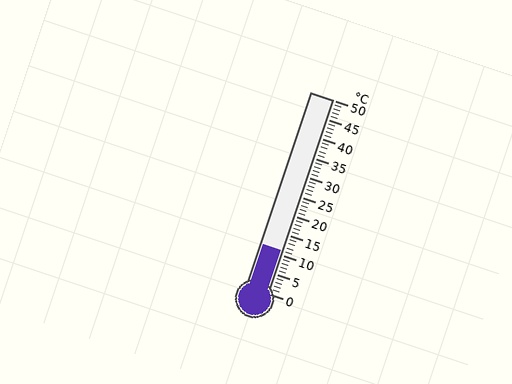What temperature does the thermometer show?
The thermometer shows approximately 11°C.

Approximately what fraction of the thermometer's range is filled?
The thermometer is filled to approximately 20% of its range.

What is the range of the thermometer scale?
The thermometer scale ranges from 0°C to 50°C.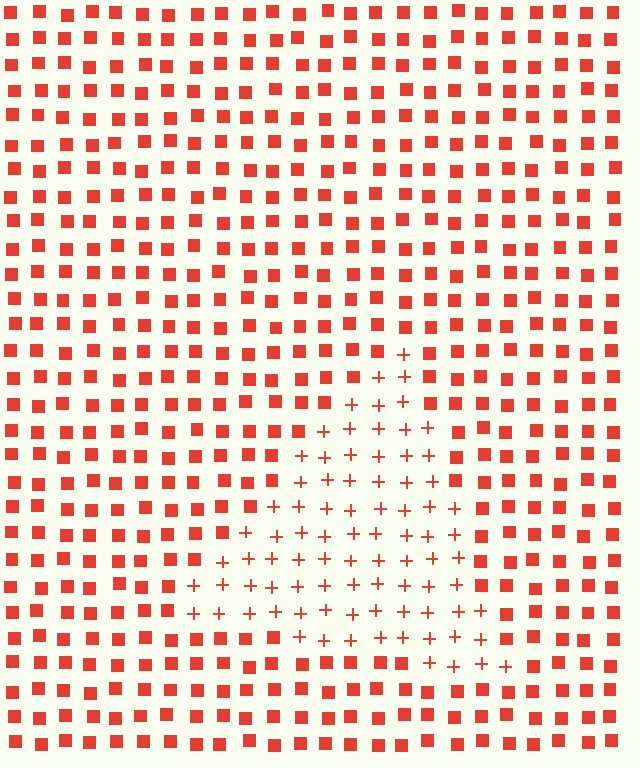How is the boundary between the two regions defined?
The boundary is defined by a change in element shape: plus signs inside vs. squares outside. All elements share the same color and spacing.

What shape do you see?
I see a triangle.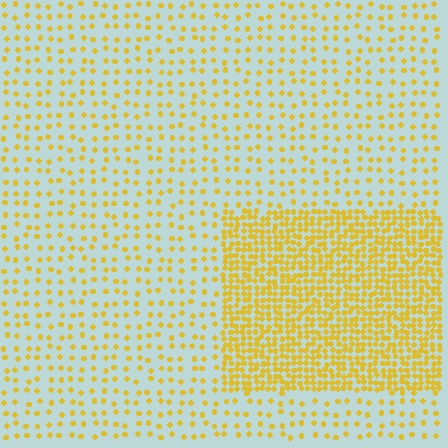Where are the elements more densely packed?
The elements are more densely packed inside the rectangle boundary.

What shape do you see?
I see a rectangle.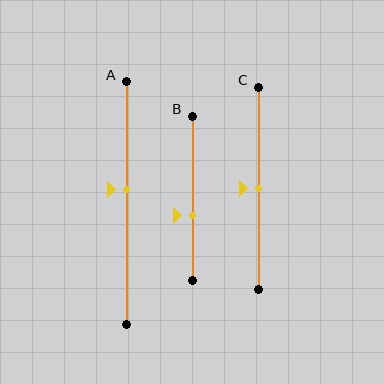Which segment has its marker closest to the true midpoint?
Segment C has its marker closest to the true midpoint.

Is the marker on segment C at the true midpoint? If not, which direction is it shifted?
Yes, the marker on segment C is at the true midpoint.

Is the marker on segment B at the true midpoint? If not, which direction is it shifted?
No, the marker on segment B is shifted downward by about 10% of the segment length.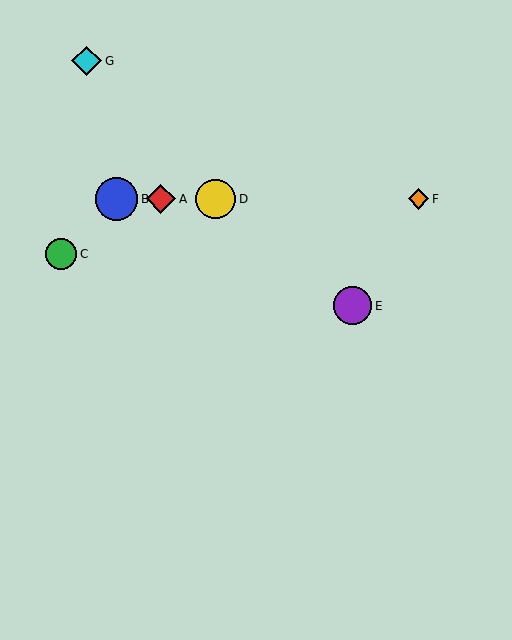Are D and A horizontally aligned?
Yes, both are at y≈199.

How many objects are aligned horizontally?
4 objects (A, B, D, F) are aligned horizontally.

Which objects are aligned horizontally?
Objects A, B, D, F are aligned horizontally.